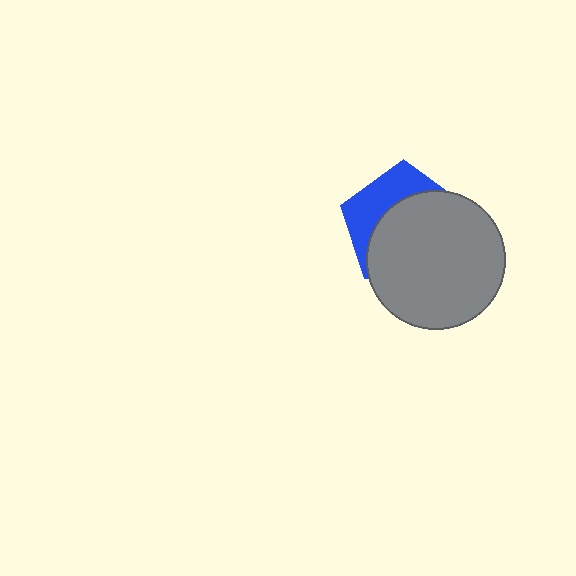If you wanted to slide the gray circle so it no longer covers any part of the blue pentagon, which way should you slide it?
Slide it toward the lower-right — that is the most direct way to separate the two shapes.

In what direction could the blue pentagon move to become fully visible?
The blue pentagon could move toward the upper-left. That would shift it out from behind the gray circle entirely.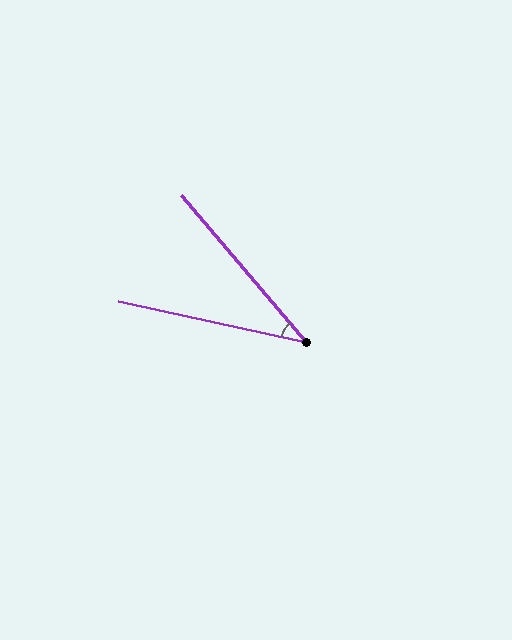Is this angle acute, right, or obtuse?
It is acute.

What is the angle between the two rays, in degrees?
Approximately 37 degrees.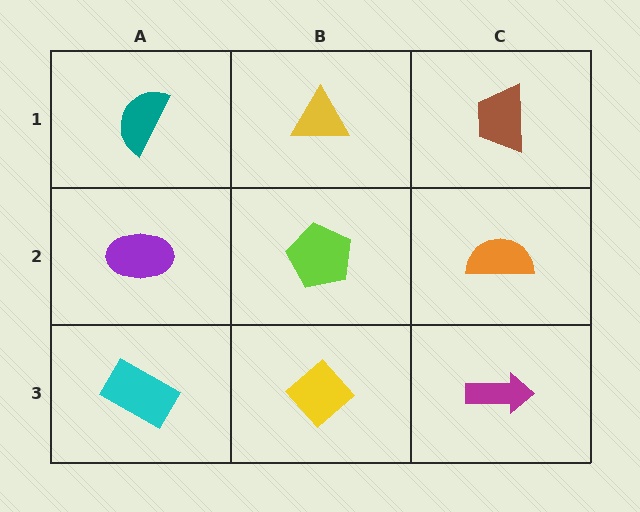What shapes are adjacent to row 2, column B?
A yellow triangle (row 1, column B), a yellow diamond (row 3, column B), a purple ellipse (row 2, column A), an orange semicircle (row 2, column C).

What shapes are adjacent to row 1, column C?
An orange semicircle (row 2, column C), a yellow triangle (row 1, column B).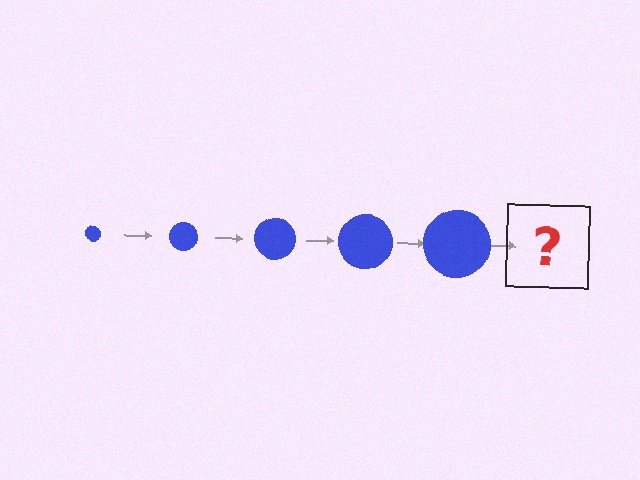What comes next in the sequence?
The next element should be a blue circle, larger than the previous one.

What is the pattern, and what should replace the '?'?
The pattern is that the circle gets progressively larger each step. The '?' should be a blue circle, larger than the previous one.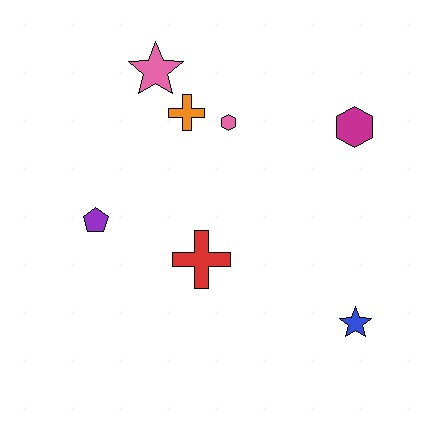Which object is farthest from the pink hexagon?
The blue star is farthest from the pink hexagon.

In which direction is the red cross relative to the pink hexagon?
The red cross is below the pink hexagon.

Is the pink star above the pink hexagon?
Yes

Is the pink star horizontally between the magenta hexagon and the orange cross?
No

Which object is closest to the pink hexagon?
The orange cross is closest to the pink hexagon.